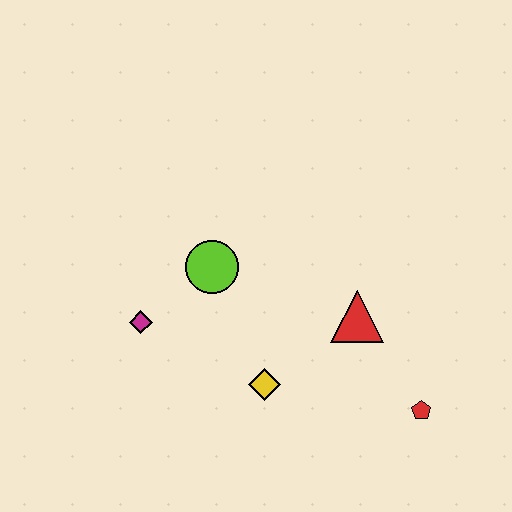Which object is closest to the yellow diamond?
The red triangle is closest to the yellow diamond.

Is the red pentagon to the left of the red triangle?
No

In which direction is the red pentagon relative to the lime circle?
The red pentagon is to the right of the lime circle.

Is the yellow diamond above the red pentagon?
Yes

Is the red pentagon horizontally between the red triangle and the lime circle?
No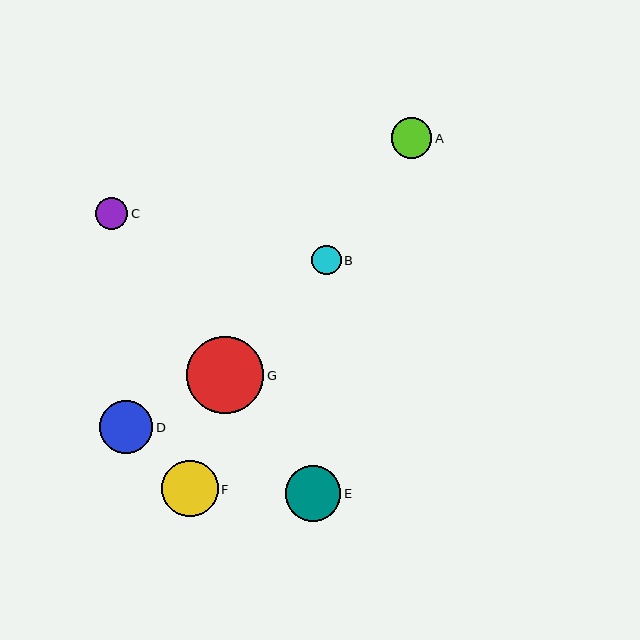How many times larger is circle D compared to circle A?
Circle D is approximately 1.3 times the size of circle A.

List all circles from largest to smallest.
From largest to smallest: G, F, E, D, A, C, B.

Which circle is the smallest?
Circle B is the smallest with a size of approximately 30 pixels.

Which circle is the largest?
Circle G is the largest with a size of approximately 78 pixels.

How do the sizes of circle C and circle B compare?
Circle C and circle B are approximately the same size.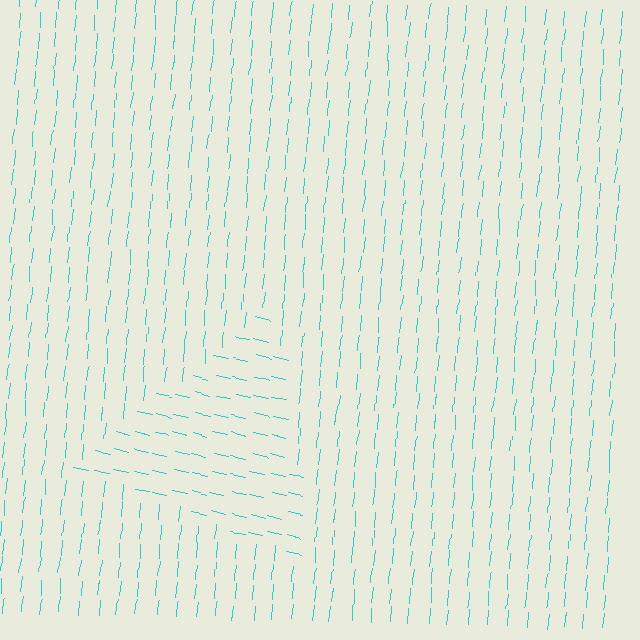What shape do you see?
I see a triangle.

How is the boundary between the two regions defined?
The boundary is defined purely by a change in line orientation (approximately 83 degrees difference). All lines are the same color and thickness.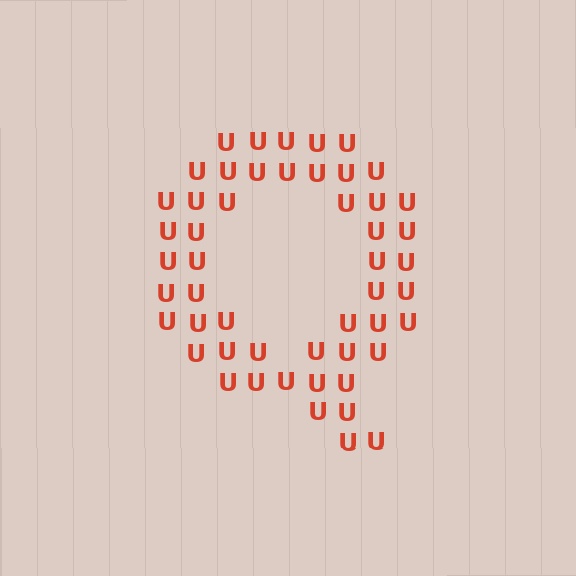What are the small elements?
The small elements are letter U's.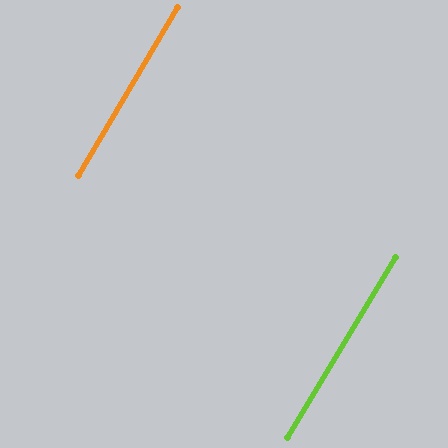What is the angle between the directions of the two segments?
Approximately 0 degrees.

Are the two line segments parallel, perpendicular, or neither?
Parallel — their directions differ by only 0.2°.